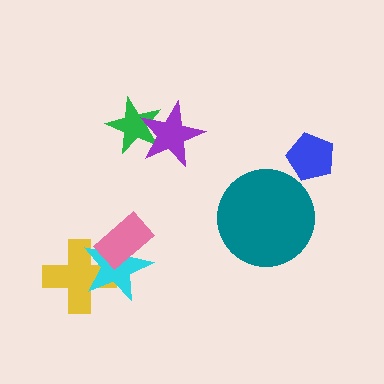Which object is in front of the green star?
The purple star is in front of the green star.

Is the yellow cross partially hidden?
Yes, it is partially covered by another shape.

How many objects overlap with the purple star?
1 object overlaps with the purple star.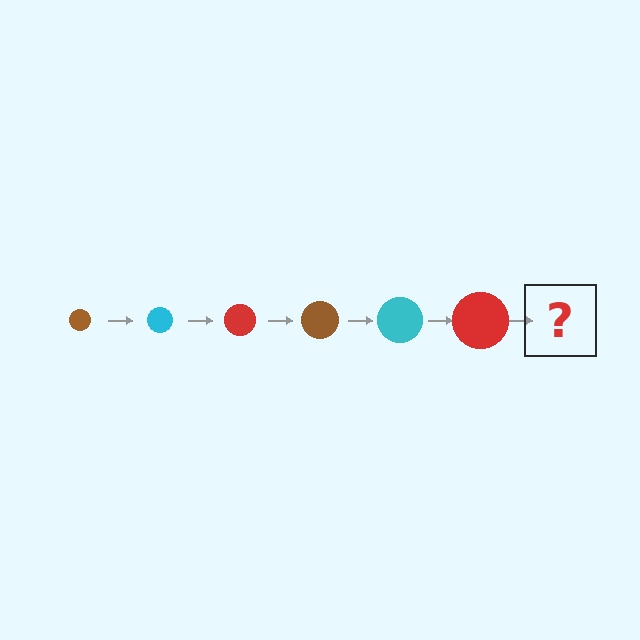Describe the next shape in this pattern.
It should be a brown circle, larger than the previous one.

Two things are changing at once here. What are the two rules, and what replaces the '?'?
The two rules are that the circle grows larger each step and the color cycles through brown, cyan, and red. The '?' should be a brown circle, larger than the previous one.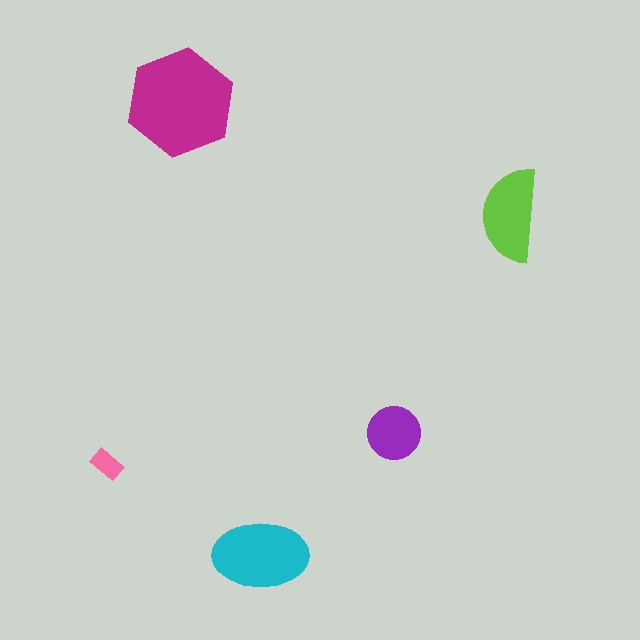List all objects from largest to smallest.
The magenta hexagon, the cyan ellipse, the lime semicircle, the purple circle, the pink rectangle.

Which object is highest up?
The magenta hexagon is topmost.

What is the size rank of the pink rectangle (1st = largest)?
5th.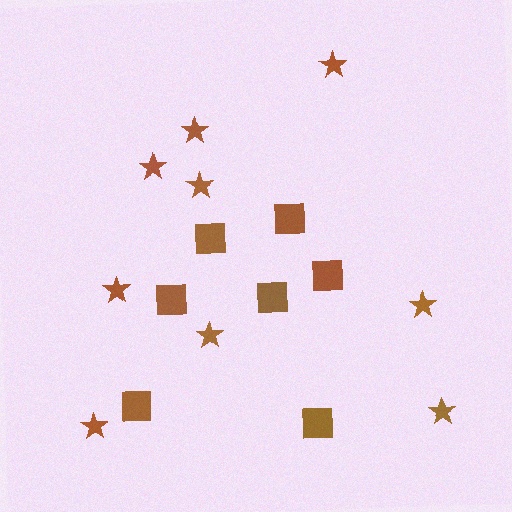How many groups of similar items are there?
There are 2 groups: one group of stars (9) and one group of squares (7).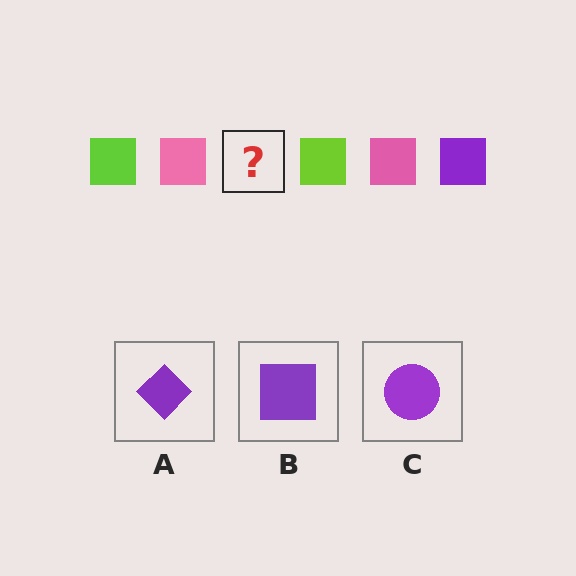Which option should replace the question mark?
Option B.